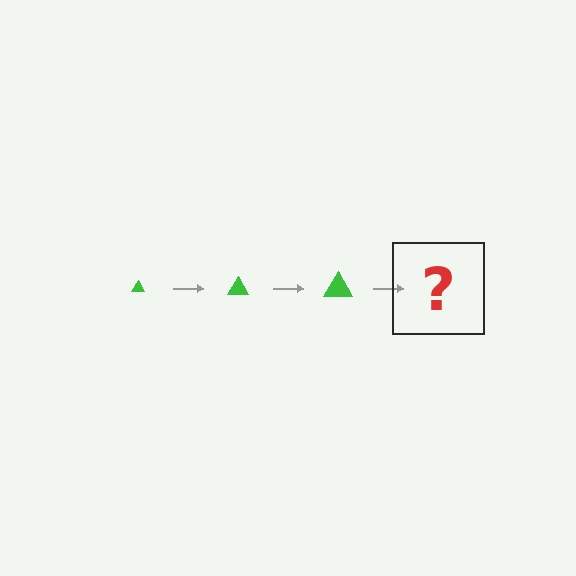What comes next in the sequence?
The next element should be a green triangle, larger than the previous one.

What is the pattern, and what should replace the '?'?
The pattern is that the triangle gets progressively larger each step. The '?' should be a green triangle, larger than the previous one.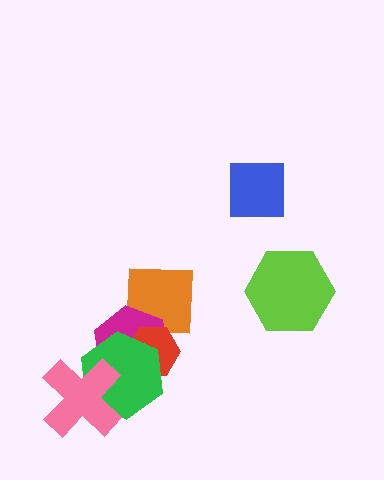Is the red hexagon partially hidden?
Yes, it is partially covered by another shape.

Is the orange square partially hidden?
Yes, it is partially covered by another shape.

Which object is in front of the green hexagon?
The pink cross is in front of the green hexagon.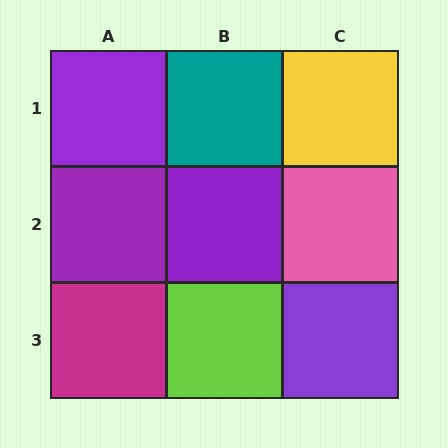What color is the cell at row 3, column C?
Purple.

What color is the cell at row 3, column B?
Lime.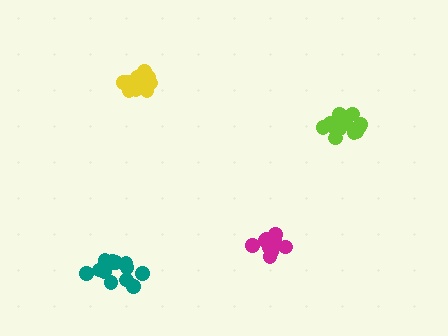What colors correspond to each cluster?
The clusters are colored: magenta, yellow, lime, teal.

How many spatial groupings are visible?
There are 4 spatial groupings.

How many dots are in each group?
Group 1: 12 dots, Group 2: 16 dots, Group 3: 15 dots, Group 4: 13 dots (56 total).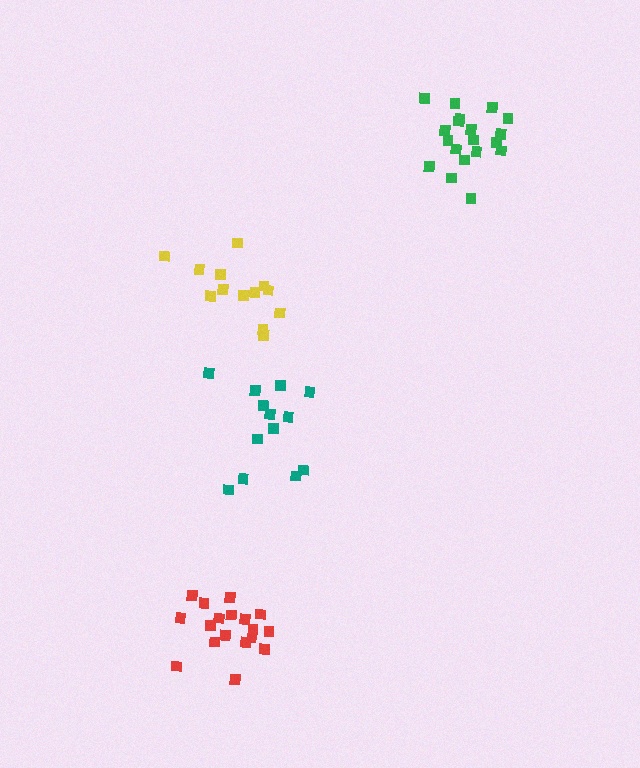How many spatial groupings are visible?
There are 4 spatial groupings.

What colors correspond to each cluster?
The clusters are colored: red, green, yellow, teal.